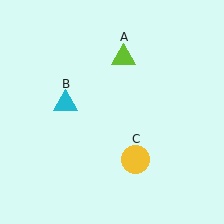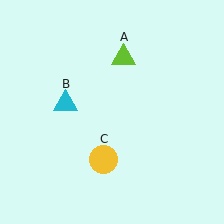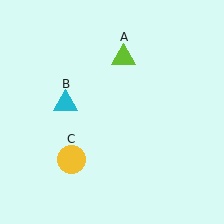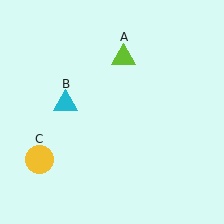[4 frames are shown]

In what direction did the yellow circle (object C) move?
The yellow circle (object C) moved left.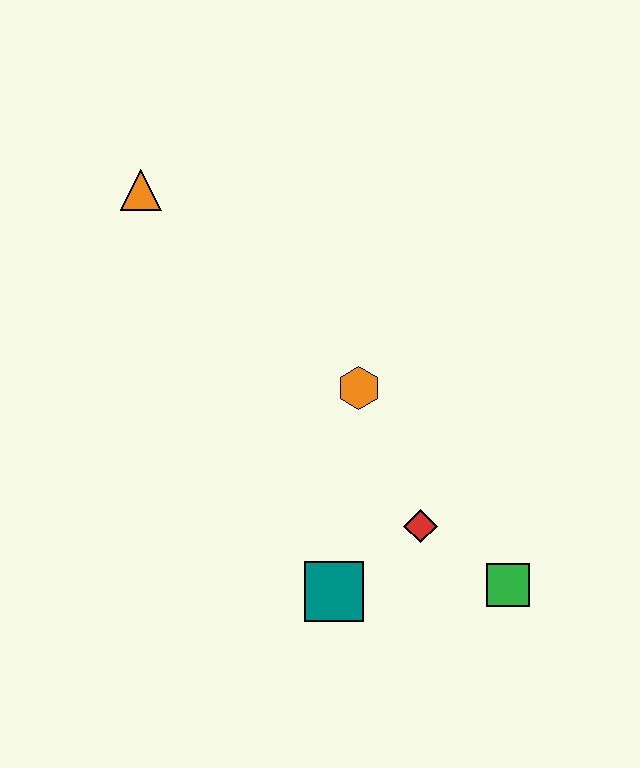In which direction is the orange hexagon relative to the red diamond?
The orange hexagon is above the red diamond.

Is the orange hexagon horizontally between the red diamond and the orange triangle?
Yes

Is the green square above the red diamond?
No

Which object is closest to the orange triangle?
The orange hexagon is closest to the orange triangle.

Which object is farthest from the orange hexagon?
The orange triangle is farthest from the orange hexagon.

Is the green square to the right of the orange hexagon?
Yes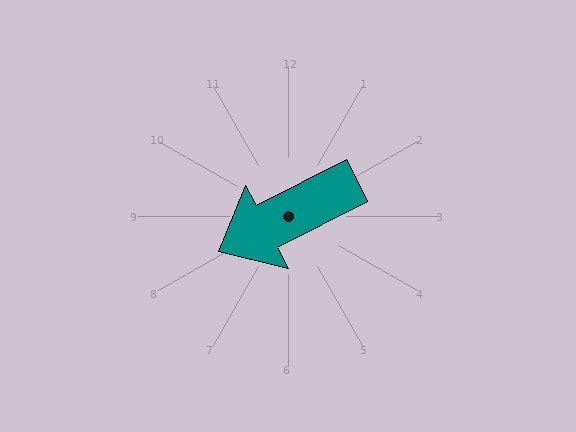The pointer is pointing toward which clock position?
Roughly 8 o'clock.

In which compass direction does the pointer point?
Southwest.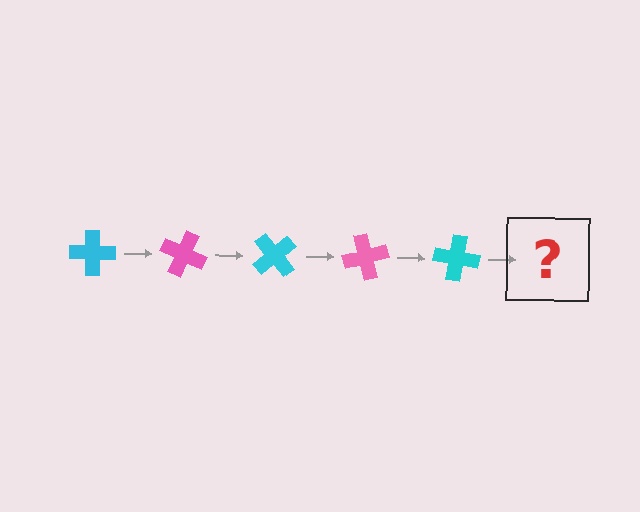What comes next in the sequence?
The next element should be a pink cross, rotated 125 degrees from the start.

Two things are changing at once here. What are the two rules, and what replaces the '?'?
The two rules are that it rotates 25 degrees each step and the color cycles through cyan and pink. The '?' should be a pink cross, rotated 125 degrees from the start.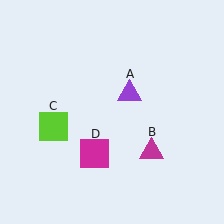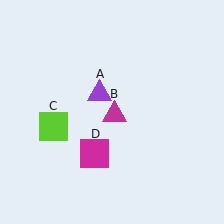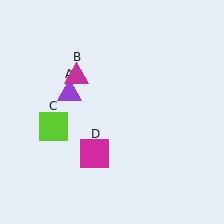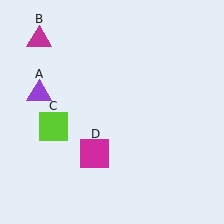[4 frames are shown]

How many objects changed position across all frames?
2 objects changed position: purple triangle (object A), magenta triangle (object B).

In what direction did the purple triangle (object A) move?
The purple triangle (object A) moved left.